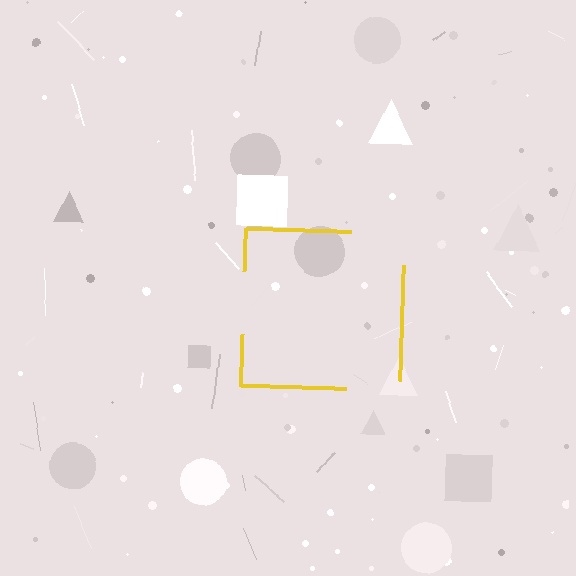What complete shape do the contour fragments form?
The contour fragments form a square.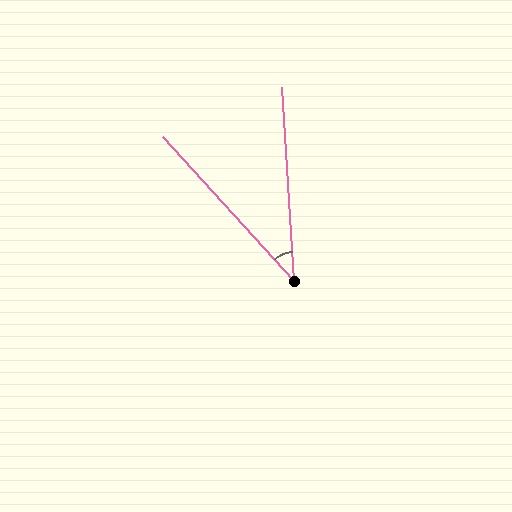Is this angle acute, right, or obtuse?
It is acute.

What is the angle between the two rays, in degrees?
Approximately 39 degrees.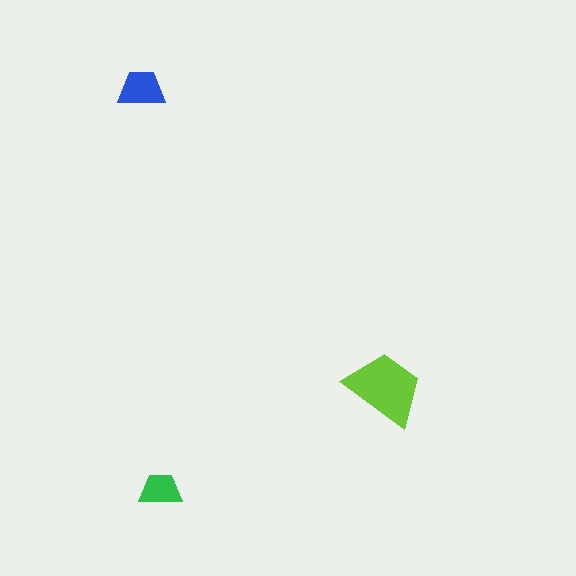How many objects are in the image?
There are 3 objects in the image.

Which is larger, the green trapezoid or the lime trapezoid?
The lime one.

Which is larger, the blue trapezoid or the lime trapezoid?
The lime one.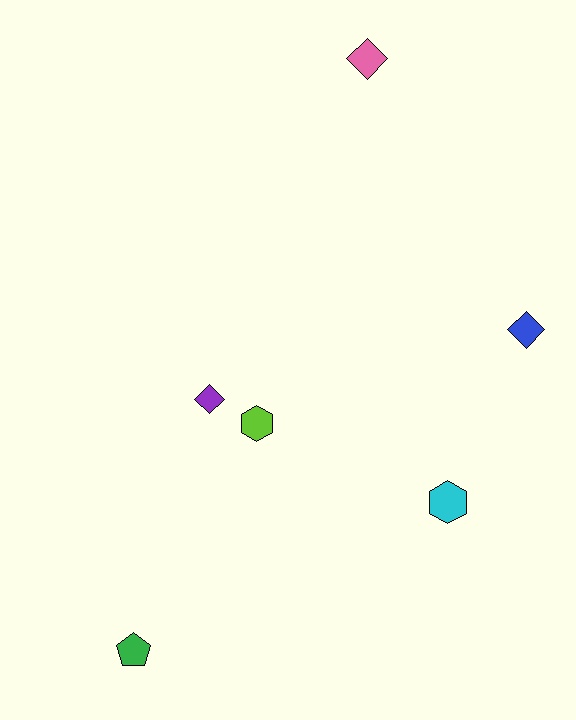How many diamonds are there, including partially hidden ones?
There are 3 diamonds.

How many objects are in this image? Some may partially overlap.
There are 6 objects.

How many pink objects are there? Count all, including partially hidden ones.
There is 1 pink object.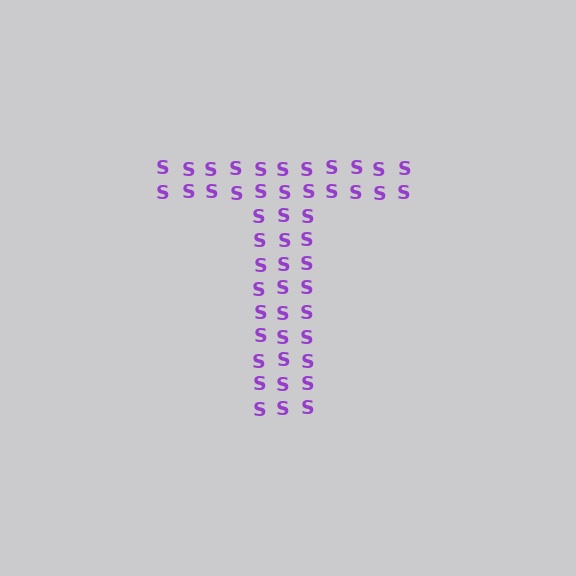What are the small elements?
The small elements are letter S's.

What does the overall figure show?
The overall figure shows the letter T.